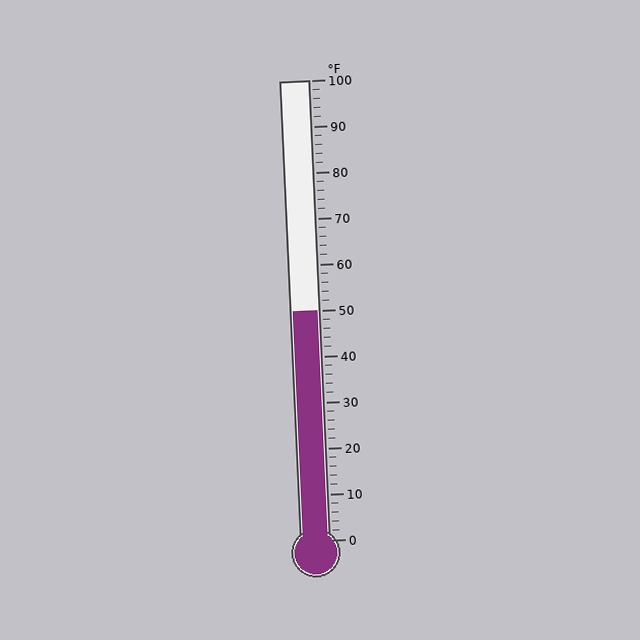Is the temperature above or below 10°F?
The temperature is above 10°F.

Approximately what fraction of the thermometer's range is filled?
The thermometer is filled to approximately 50% of its range.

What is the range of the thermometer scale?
The thermometer scale ranges from 0°F to 100°F.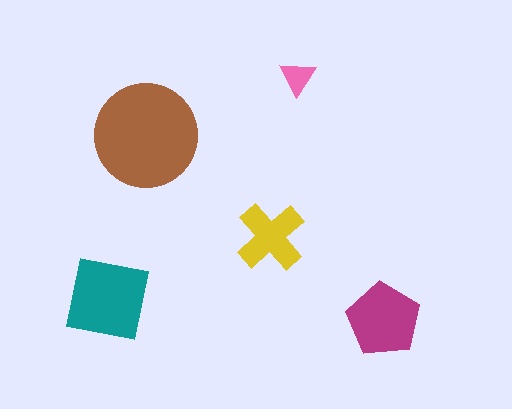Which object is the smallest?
The pink triangle.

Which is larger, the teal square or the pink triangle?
The teal square.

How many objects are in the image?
There are 5 objects in the image.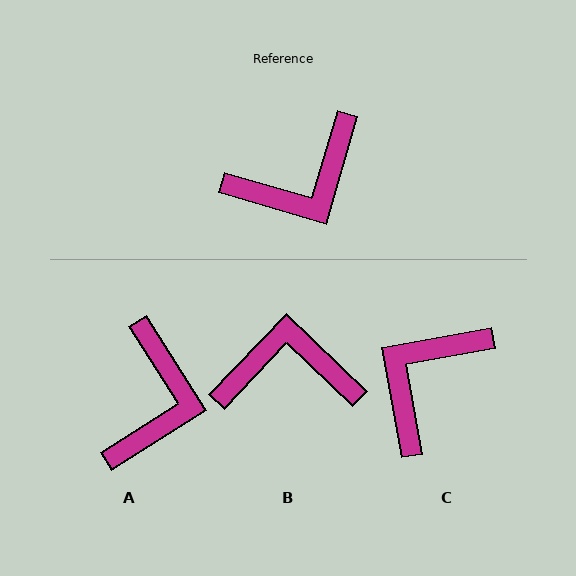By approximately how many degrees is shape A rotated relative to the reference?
Approximately 48 degrees counter-clockwise.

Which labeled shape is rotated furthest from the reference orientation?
C, about 154 degrees away.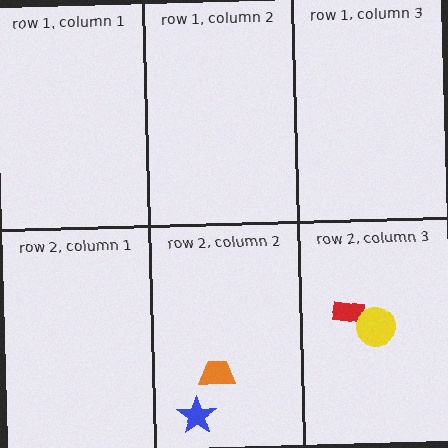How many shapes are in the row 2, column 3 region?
2.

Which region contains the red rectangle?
The row 2, column 3 region.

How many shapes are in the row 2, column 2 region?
2.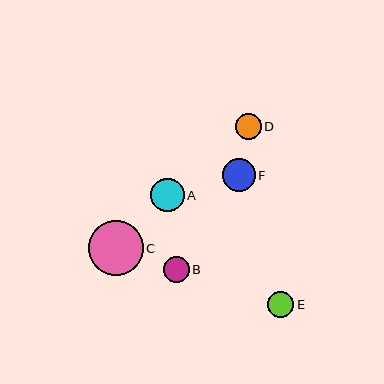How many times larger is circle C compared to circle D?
Circle C is approximately 2.1 times the size of circle D.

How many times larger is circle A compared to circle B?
Circle A is approximately 1.3 times the size of circle B.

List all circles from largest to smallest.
From largest to smallest: C, A, F, B, E, D.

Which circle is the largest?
Circle C is the largest with a size of approximately 55 pixels.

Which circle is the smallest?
Circle D is the smallest with a size of approximately 26 pixels.